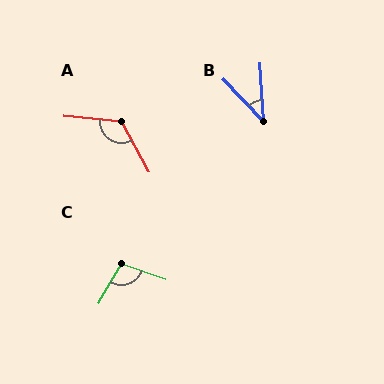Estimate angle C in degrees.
Approximately 102 degrees.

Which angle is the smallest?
B, at approximately 40 degrees.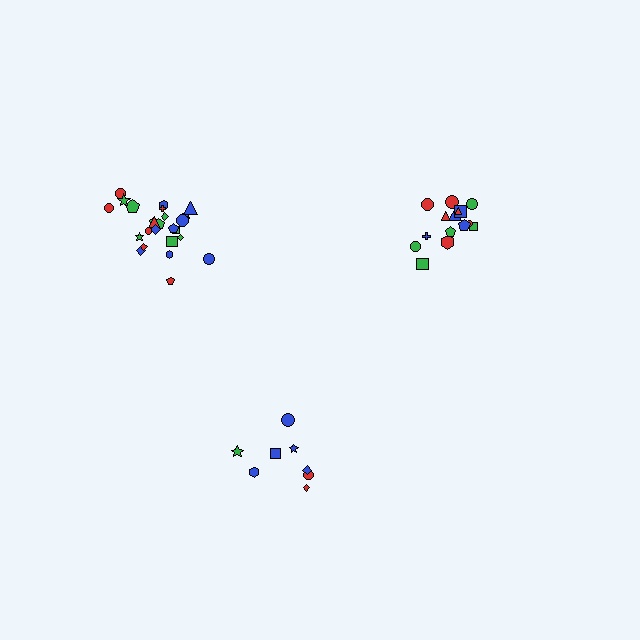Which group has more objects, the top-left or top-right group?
The top-left group.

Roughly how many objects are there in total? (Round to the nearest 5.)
Roughly 50 objects in total.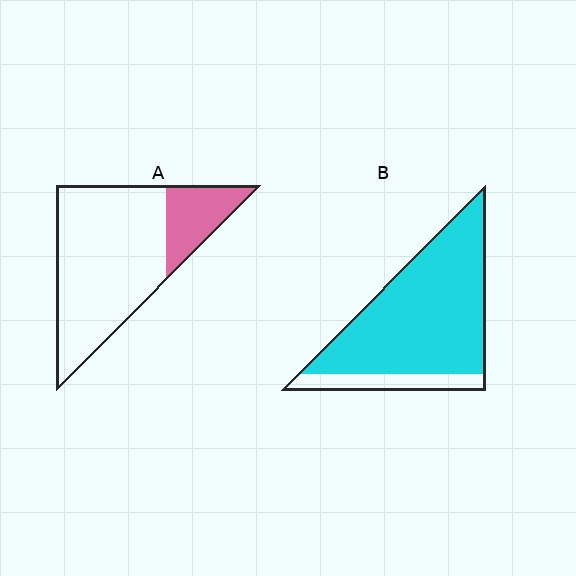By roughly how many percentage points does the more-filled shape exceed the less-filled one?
By roughly 65 percentage points (B over A).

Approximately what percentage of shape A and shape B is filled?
A is approximately 20% and B is approximately 85%.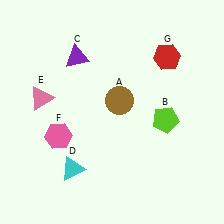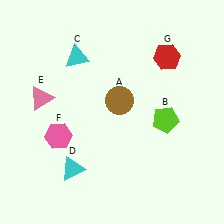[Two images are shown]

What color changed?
The triangle (C) changed from purple in Image 1 to cyan in Image 2.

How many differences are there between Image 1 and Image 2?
There is 1 difference between the two images.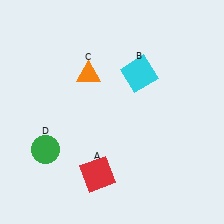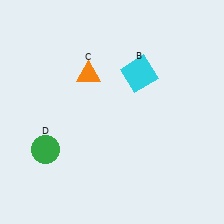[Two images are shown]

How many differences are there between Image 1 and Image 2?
There is 1 difference between the two images.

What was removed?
The red square (A) was removed in Image 2.